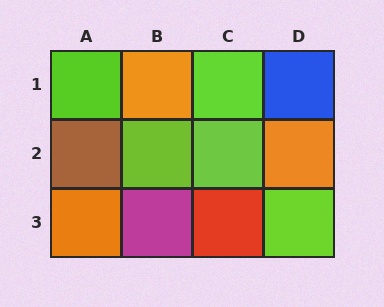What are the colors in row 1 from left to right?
Lime, orange, lime, blue.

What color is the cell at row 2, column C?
Lime.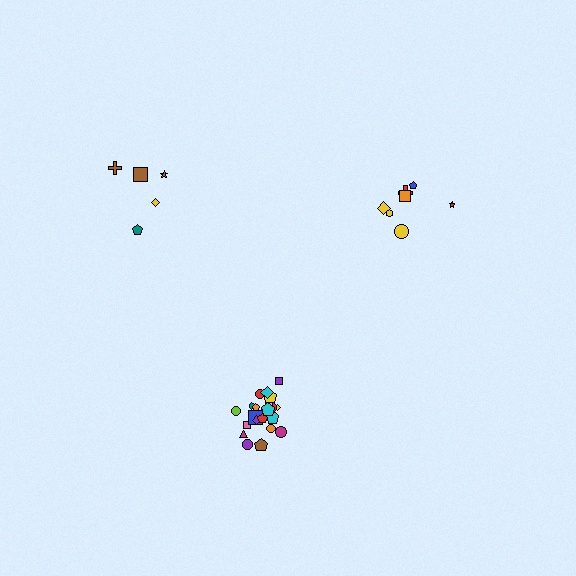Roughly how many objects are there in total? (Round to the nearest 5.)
Roughly 35 objects in total.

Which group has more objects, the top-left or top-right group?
The top-right group.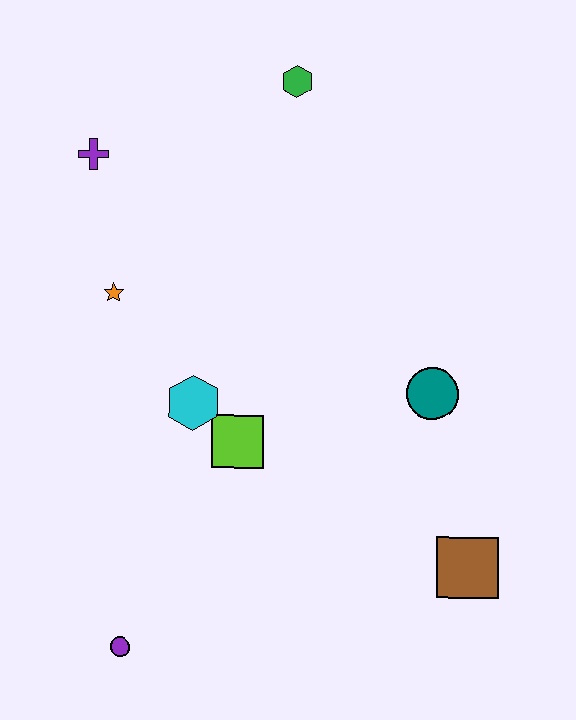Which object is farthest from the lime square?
The green hexagon is farthest from the lime square.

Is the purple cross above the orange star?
Yes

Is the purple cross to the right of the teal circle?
No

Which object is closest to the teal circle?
The brown square is closest to the teal circle.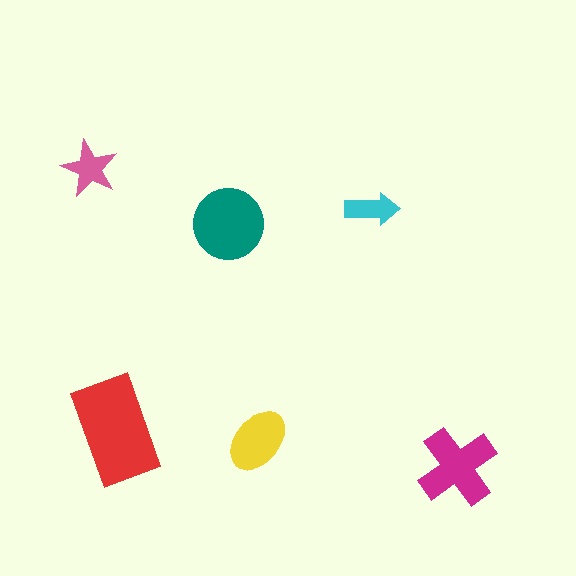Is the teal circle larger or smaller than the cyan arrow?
Larger.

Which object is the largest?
The red rectangle.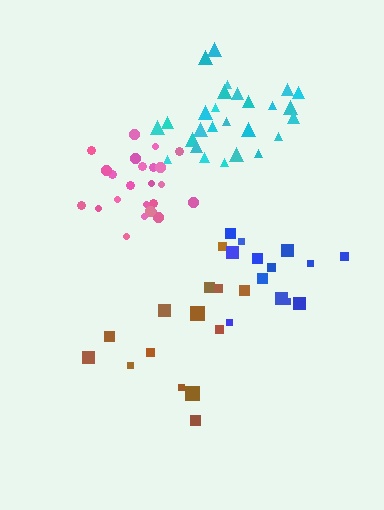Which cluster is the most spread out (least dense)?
Brown.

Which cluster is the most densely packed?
Pink.